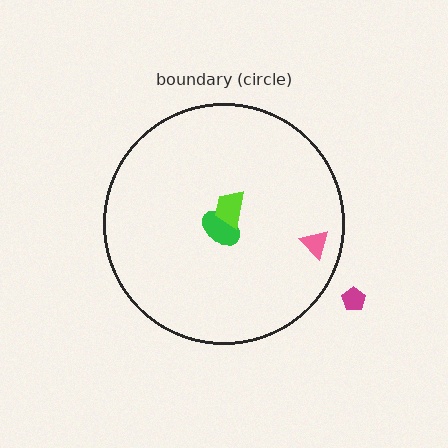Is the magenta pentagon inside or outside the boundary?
Outside.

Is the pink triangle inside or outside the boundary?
Inside.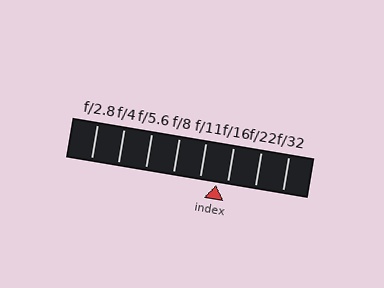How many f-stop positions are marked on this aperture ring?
There are 8 f-stop positions marked.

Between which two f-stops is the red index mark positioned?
The index mark is between f/11 and f/16.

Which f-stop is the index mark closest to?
The index mark is closest to f/16.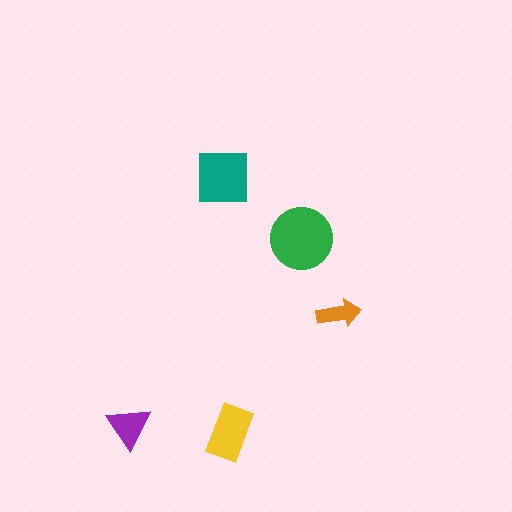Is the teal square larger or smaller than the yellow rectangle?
Larger.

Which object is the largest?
The green circle.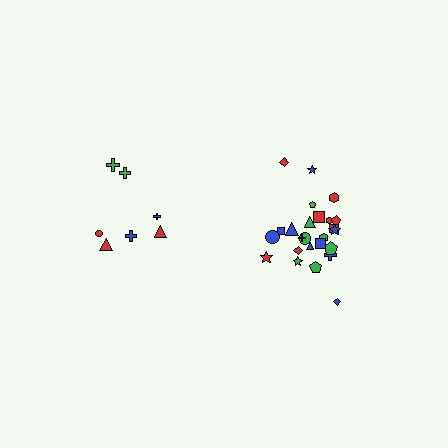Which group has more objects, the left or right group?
The right group.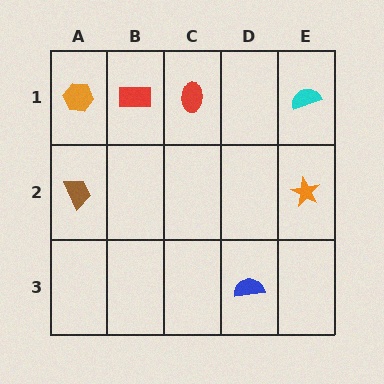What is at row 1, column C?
A red ellipse.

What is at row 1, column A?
An orange hexagon.